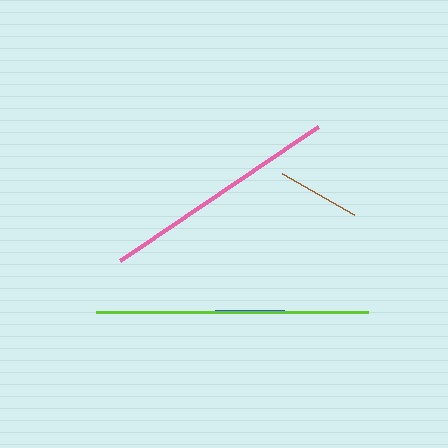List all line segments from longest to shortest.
From longest to shortest: lime, pink, brown, blue.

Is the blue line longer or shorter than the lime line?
The lime line is longer than the blue line.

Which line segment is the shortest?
The blue line is the shortest at approximately 68 pixels.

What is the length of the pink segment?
The pink segment is approximately 239 pixels long.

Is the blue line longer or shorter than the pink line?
The pink line is longer than the blue line.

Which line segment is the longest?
The lime line is the longest at approximately 272 pixels.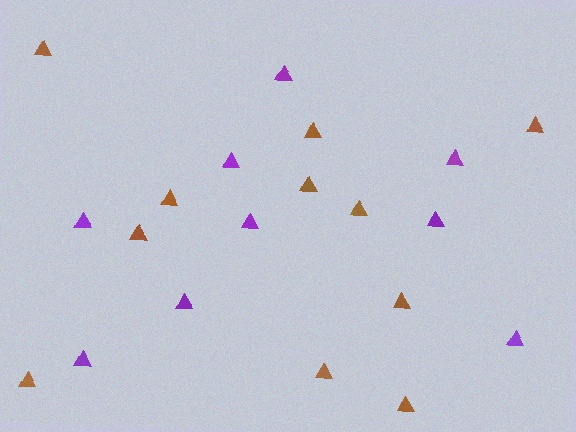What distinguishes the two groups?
There are 2 groups: one group of purple triangles (9) and one group of brown triangles (11).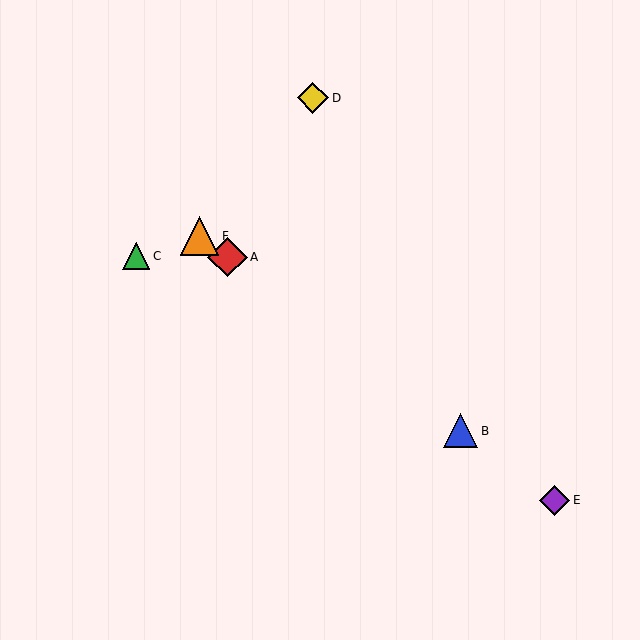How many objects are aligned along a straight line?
4 objects (A, B, E, F) are aligned along a straight line.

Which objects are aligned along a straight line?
Objects A, B, E, F are aligned along a straight line.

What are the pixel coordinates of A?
Object A is at (227, 257).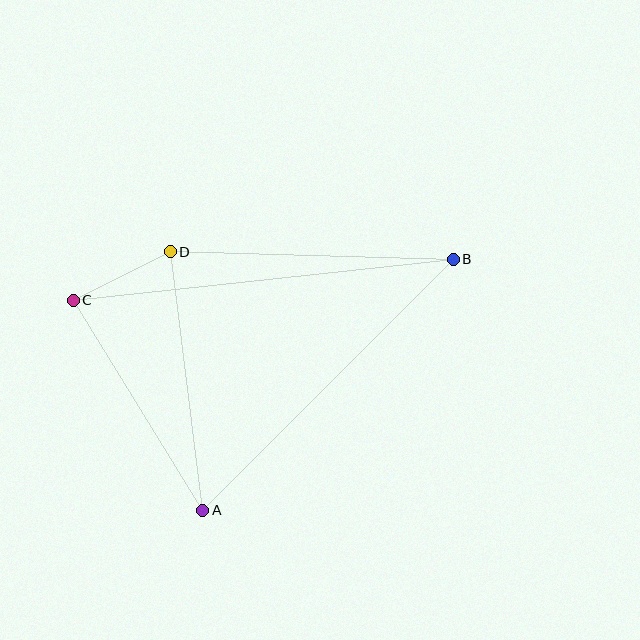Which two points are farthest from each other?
Points B and C are farthest from each other.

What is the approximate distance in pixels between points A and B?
The distance between A and B is approximately 354 pixels.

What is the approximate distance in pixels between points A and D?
The distance between A and D is approximately 260 pixels.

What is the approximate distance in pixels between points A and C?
The distance between A and C is approximately 246 pixels.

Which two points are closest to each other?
Points C and D are closest to each other.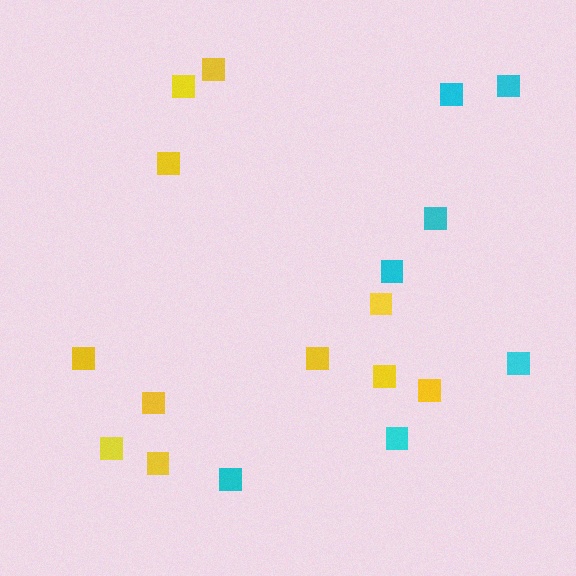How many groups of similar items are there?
There are 2 groups: one group of cyan squares (7) and one group of yellow squares (11).